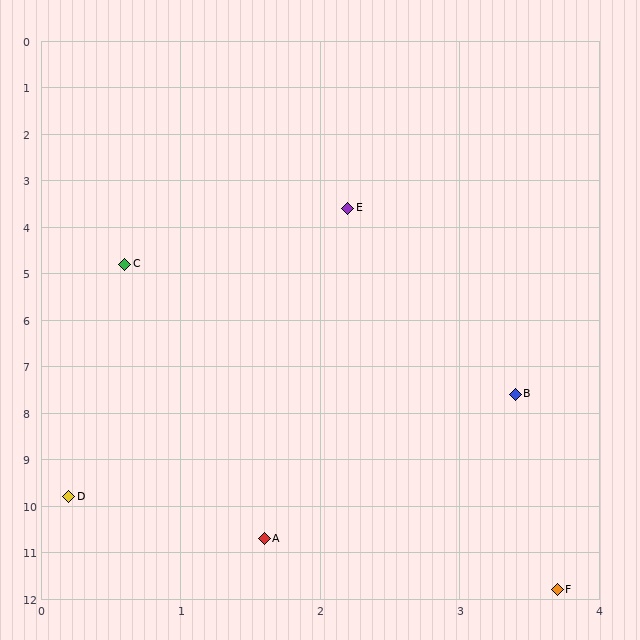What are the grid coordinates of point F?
Point F is at approximately (3.7, 11.8).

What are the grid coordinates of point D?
Point D is at approximately (0.2, 9.8).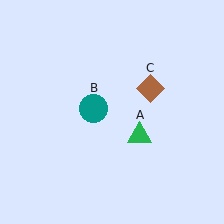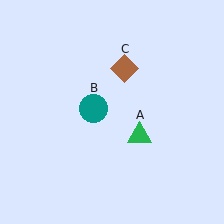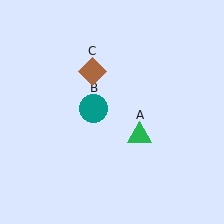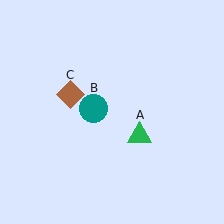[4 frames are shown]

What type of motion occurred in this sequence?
The brown diamond (object C) rotated counterclockwise around the center of the scene.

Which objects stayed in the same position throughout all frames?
Green triangle (object A) and teal circle (object B) remained stationary.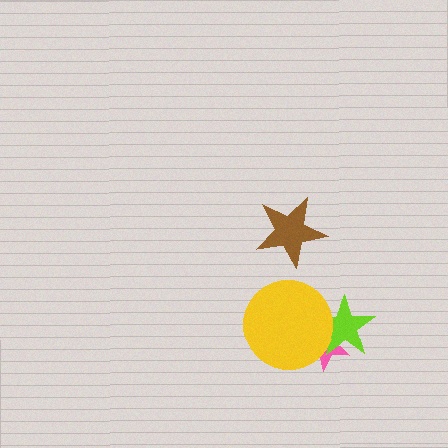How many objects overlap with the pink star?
2 objects overlap with the pink star.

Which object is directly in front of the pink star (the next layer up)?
The lime star is directly in front of the pink star.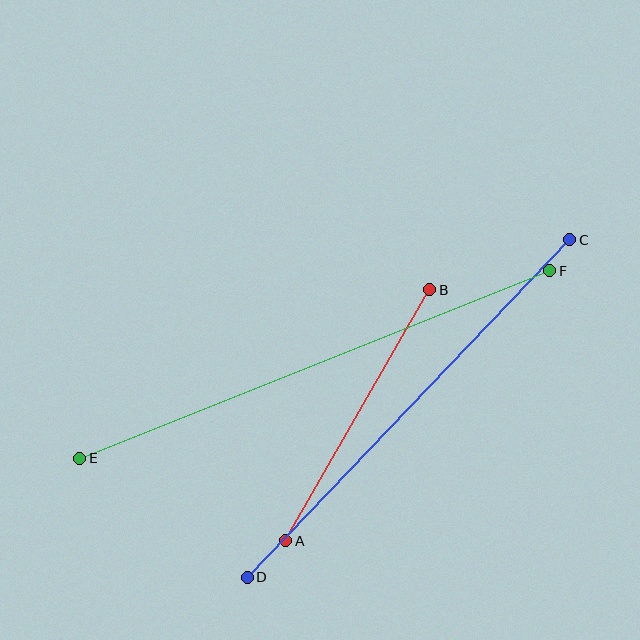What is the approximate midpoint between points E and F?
The midpoint is at approximately (315, 365) pixels.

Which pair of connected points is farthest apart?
Points E and F are farthest apart.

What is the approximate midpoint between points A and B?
The midpoint is at approximately (358, 415) pixels.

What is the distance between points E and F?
The distance is approximately 506 pixels.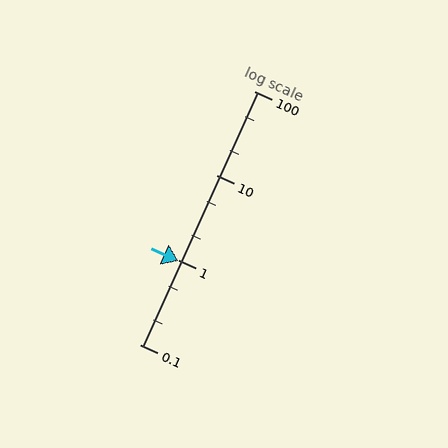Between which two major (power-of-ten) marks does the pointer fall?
The pointer is between 0.1 and 1.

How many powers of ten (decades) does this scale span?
The scale spans 3 decades, from 0.1 to 100.